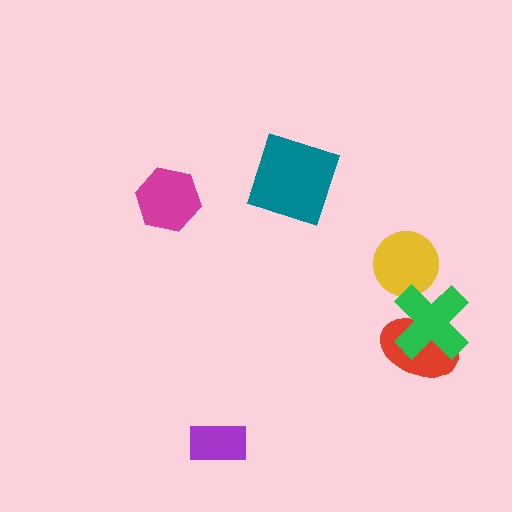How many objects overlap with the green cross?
2 objects overlap with the green cross.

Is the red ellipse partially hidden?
Yes, it is partially covered by another shape.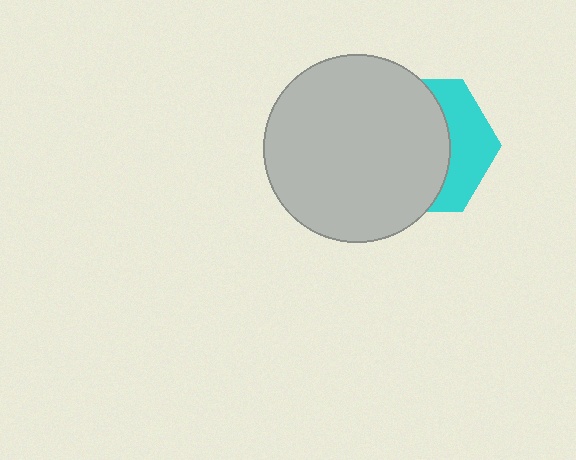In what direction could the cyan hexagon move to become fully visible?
The cyan hexagon could move right. That would shift it out from behind the light gray circle entirely.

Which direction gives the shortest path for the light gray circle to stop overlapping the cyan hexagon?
Moving left gives the shortest separation.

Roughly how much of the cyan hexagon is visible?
A small part of it is visible (roughly 35%).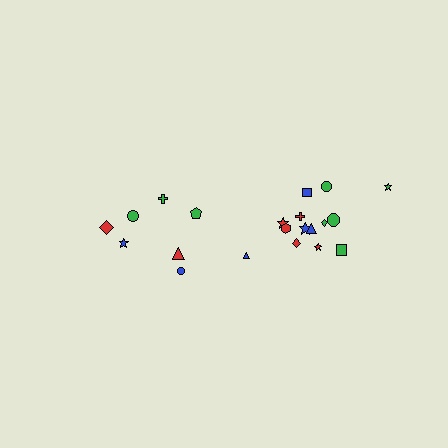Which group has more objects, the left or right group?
The right group.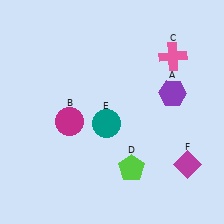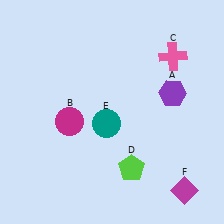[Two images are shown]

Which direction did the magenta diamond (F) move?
The magenta diamond (F) moved down.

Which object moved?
The magenta diamond (F) moved down.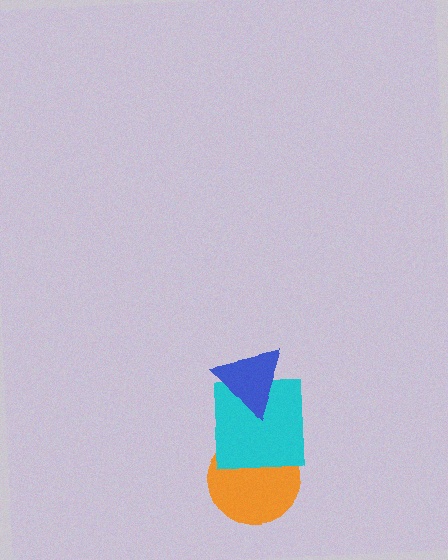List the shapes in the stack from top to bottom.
From top to bottom: the blue triangle, the cyan square, the orange circle.